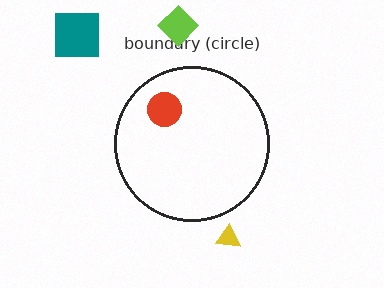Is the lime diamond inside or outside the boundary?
Outside.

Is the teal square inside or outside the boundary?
Outside.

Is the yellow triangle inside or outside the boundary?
Outside.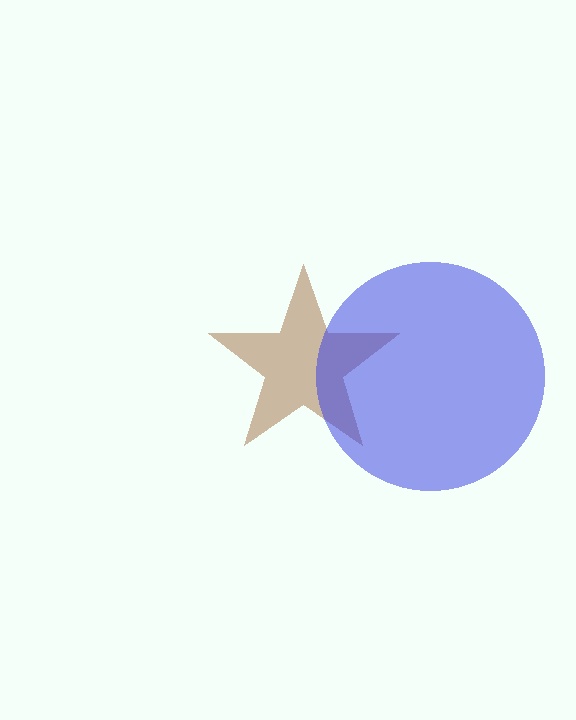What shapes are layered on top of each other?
The layered shapes are: a brown star, a blue circle.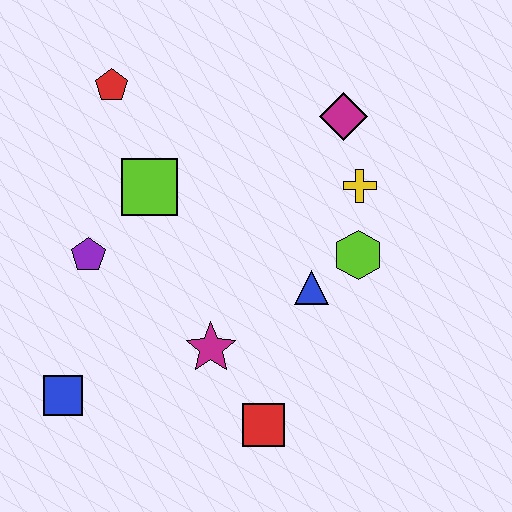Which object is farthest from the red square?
The red pentagon is farthest from the red square.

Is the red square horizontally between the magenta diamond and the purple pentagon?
Yes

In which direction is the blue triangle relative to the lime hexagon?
The blue triangle is to the left of the lime hexagon.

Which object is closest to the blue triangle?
The lime hexagon is closest to the blue triangle.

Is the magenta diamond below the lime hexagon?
No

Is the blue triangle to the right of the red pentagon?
Yes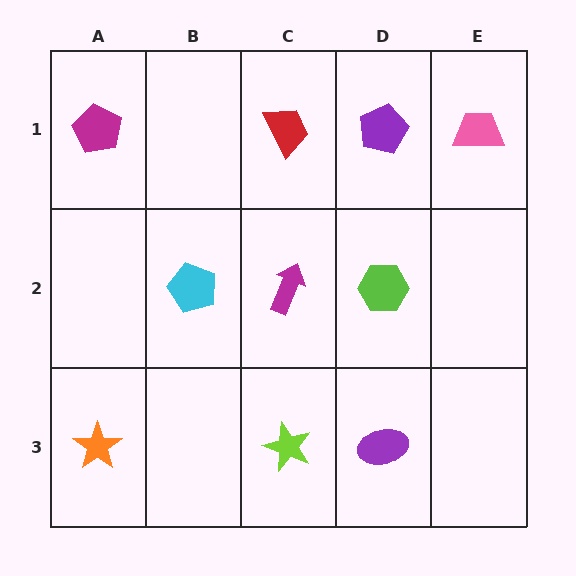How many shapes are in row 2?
3 shapes.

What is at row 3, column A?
An orange star.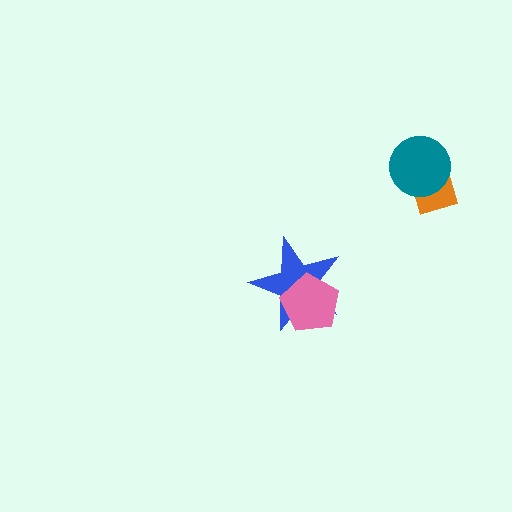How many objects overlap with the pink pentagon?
1 object overlaps with the pink pentagon.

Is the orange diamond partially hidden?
Yes, it is partially covered by another shape.